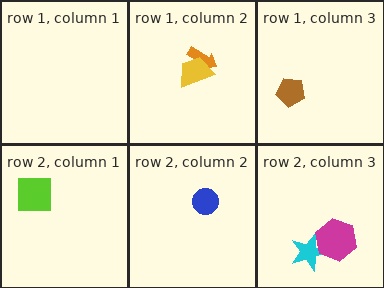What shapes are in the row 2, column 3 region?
The cyan star, the magenta hexagon.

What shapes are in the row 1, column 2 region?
The orange arrow, the yellow trapezoid.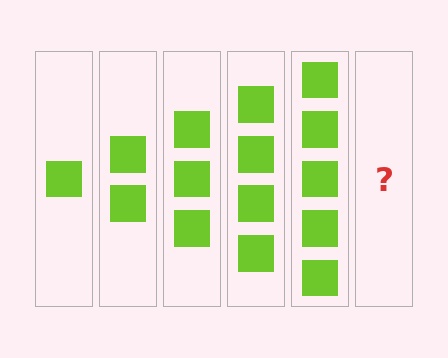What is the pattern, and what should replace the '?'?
The pattern is that each step adds one more square. The '?' should be 6 squares.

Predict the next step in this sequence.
The next step is 6 squares.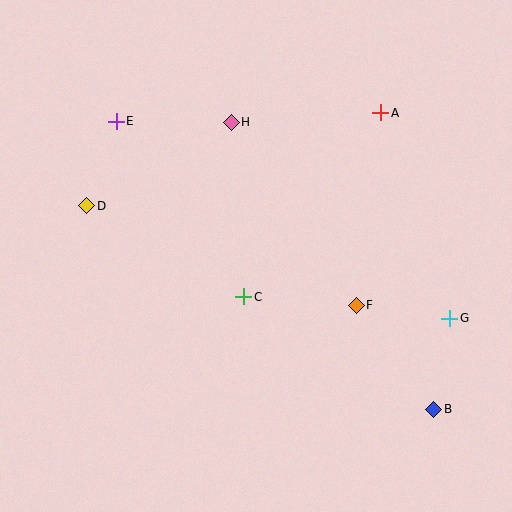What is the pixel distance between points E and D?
The distance between E and D is 89 pixels.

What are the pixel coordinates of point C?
Point C is at (244, 297).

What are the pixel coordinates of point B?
Point B is at (434, 410).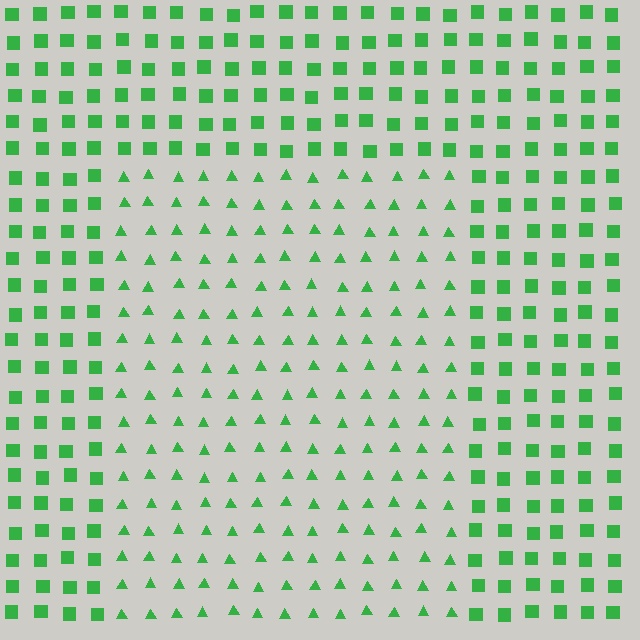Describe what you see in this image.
The image is filled with small green elements arranged in a uniform grid. A rectangle-shaped region contains triangles, while the surrounding area contains squares. The boundary is defined purely by the change in element shape.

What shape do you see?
I see a rectangle.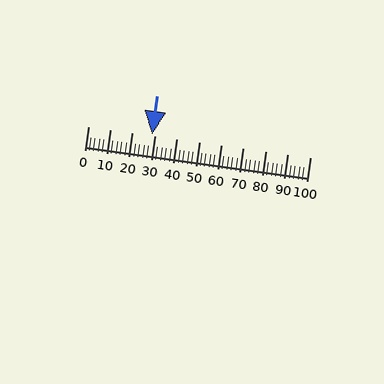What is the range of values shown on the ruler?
The ruler shows values from 0 to 100.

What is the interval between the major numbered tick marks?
The major tick marks are spaced 10 units apart.